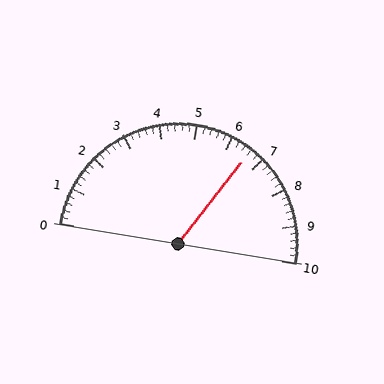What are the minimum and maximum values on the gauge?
The gauge ranges from 0 to 10.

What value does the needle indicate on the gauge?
The needle indicates approximately 6.6.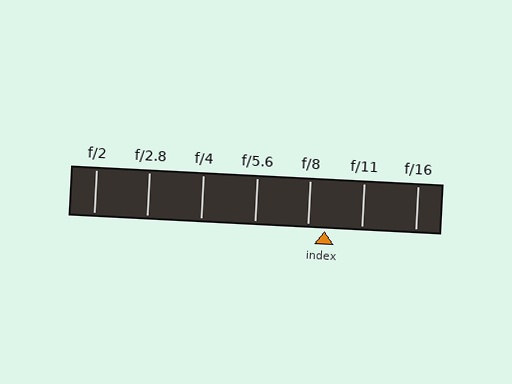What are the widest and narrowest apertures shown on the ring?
The widest aperture shown is f/2 and the narrowest is f/16.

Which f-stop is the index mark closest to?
The index mark is closest to f/8.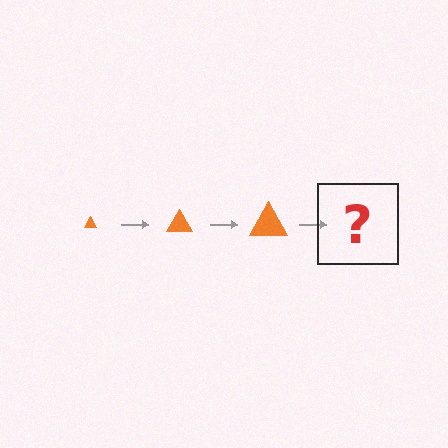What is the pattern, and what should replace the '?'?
The pattern is that the triangle gets progressively larger each step. The '?' should be an orange triangle, larger than the previous one.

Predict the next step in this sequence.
The next step is an orange triangle, larger than the previous one.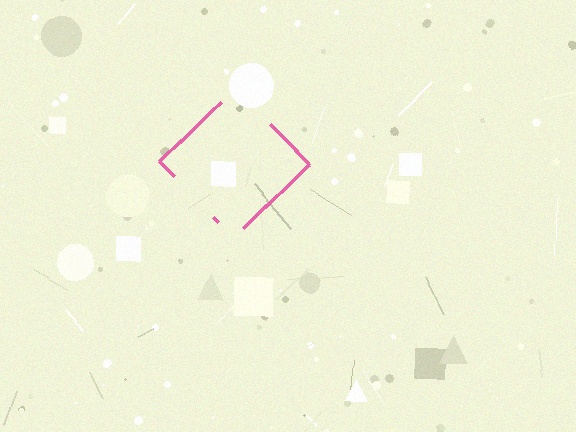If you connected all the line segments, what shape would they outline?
They would outline a diamond.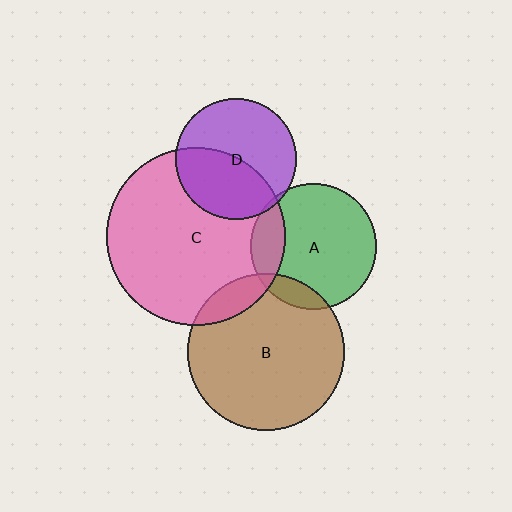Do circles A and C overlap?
Yes.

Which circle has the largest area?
Circle C (pink).